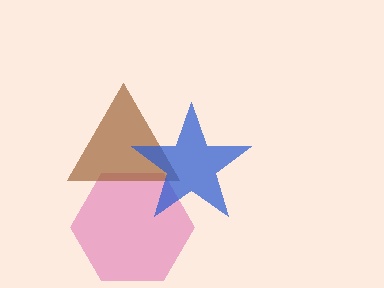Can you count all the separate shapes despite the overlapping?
Yes, there are 3 separate shapes.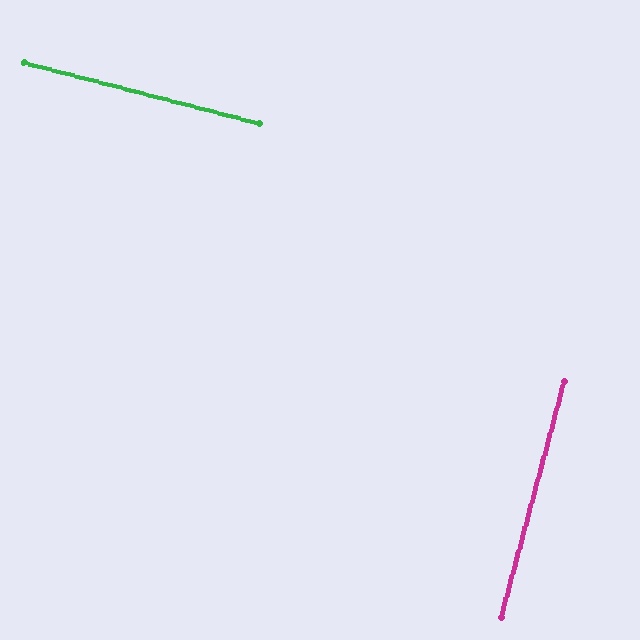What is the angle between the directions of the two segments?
Approximately 89 degrees.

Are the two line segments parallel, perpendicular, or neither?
Perpendicular — they meet at approximately 89°.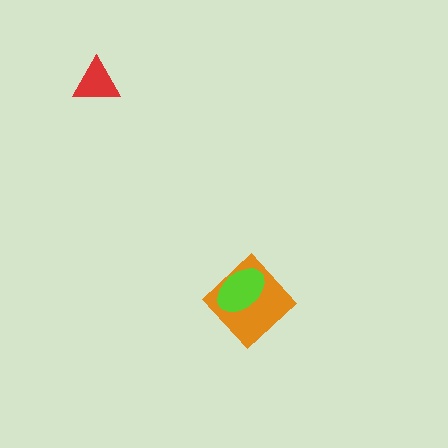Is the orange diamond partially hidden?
Yes, it is partially covered by another shape.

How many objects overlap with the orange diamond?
1 object overlaps with the orange diamond.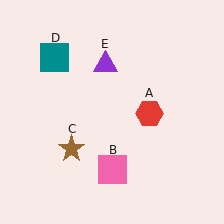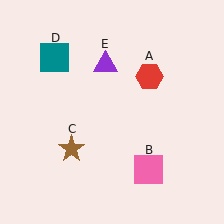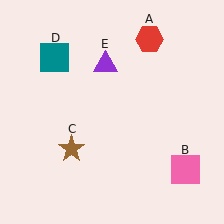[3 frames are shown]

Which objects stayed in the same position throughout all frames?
Brown star (object C) and teal square (object D) and purple triangle (object E) remained stationary.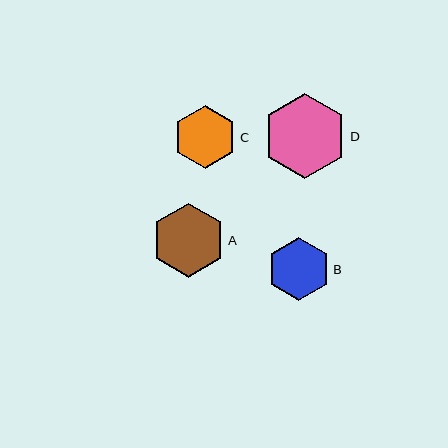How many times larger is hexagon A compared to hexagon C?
Hexagon A is approximately 1.2 times the size of hexagon C.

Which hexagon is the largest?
Hexagon D is the largest with a size of approximately 85 pixels.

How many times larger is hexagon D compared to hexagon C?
Hexagon D is approximately 1.3 times the size of hexagon C.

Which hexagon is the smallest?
Hexagon B is the smallest with a size of approximately 63 pixels.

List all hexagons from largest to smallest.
From largest to smallest: D, A, C, B.